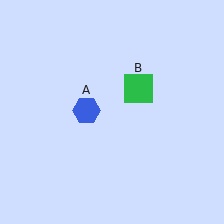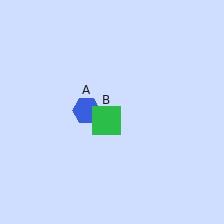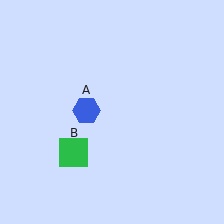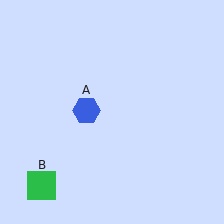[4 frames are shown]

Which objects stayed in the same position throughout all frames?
Blue hexagon (object A) remained stationary.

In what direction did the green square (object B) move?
The green square (object B) moved down and to the left.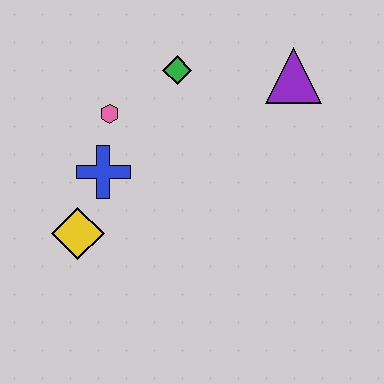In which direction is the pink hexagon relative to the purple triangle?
The pink hexagon is to the left of the purple triangle.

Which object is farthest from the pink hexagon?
The purple triangle is farthest from the pink hexagon.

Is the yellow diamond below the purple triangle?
Yes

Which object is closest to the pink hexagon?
The blue cross is closest to the pink hexagon.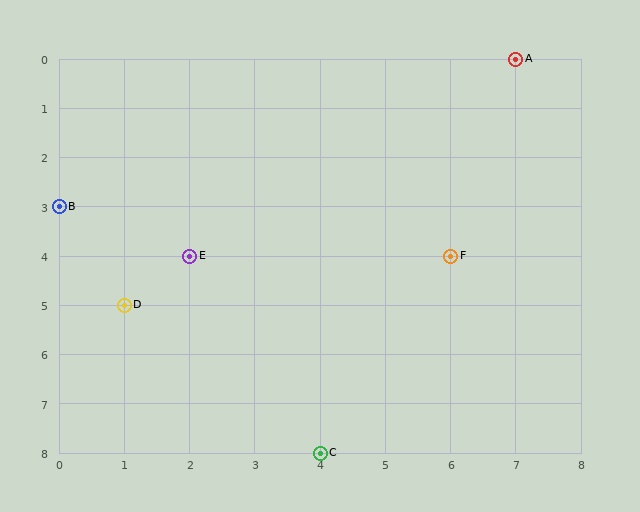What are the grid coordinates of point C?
Point C is at grid coordinates (4, 8).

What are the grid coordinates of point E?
Point E is at grid coordinates (2, 4).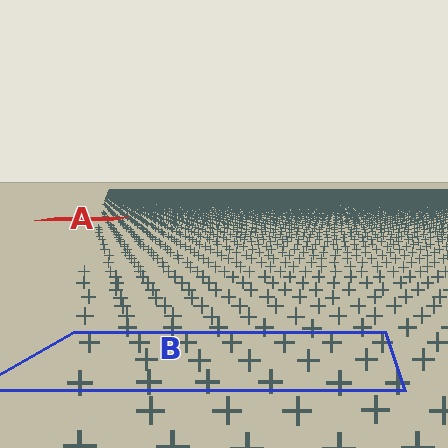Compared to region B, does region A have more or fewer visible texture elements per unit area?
Region A has more texture elements per unit area — they are packed more densely because it is farther away.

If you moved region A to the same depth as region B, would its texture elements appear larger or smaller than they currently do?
They would appear larger. At a closer depth, the same texture elements are projected at a bigger on-screen size.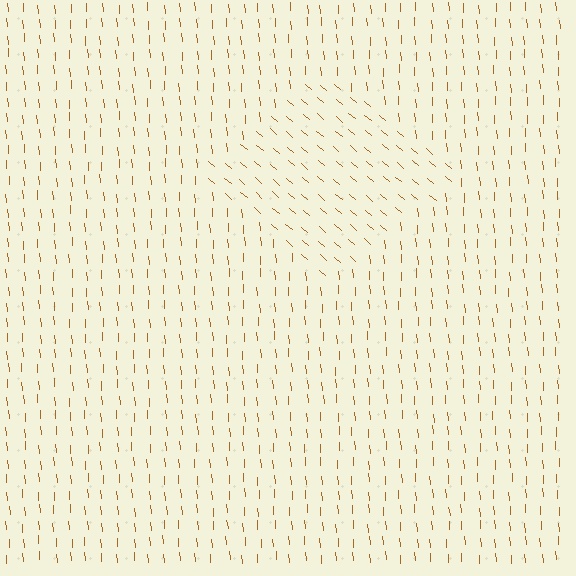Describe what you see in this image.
The image is filled with small brown line segments. A diamond region in the image has lines oriented differently from the surrounding lines, creating a visible texture boundary.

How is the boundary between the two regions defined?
The boundary is defined purely by a change in line orientation (approximately 45 degrees difference). All lines are the same color and thickness.